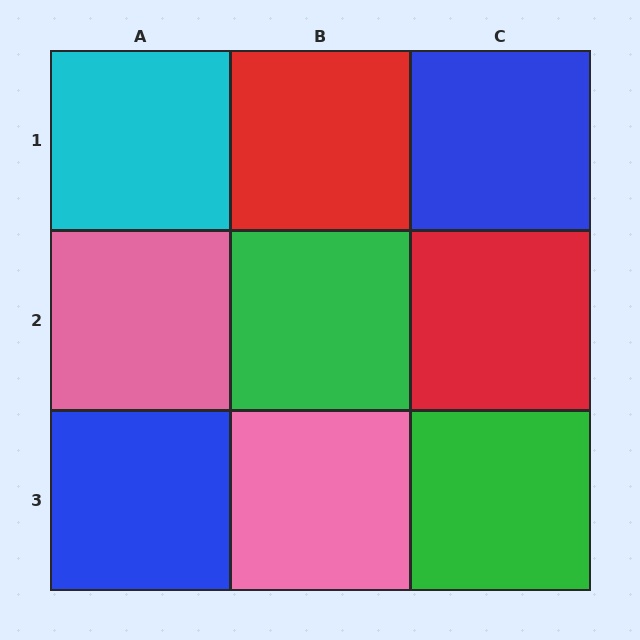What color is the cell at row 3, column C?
Green.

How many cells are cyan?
1 cell is cyan.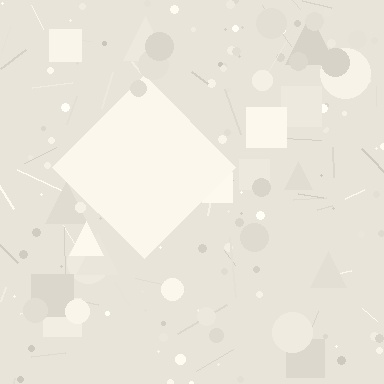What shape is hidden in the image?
A diamond is hidden in the image.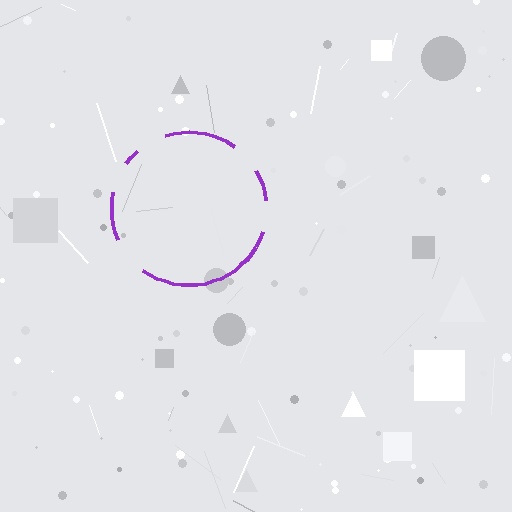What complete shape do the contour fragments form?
The contour fragments form a circle.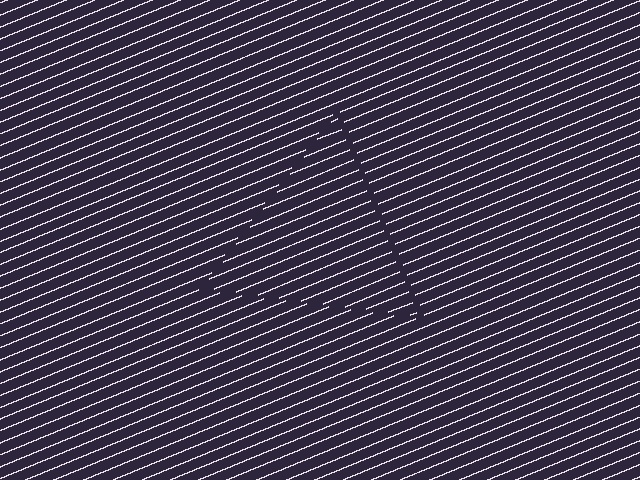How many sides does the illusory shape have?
3 sides — the line-ends trace a triangle.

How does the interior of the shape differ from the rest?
The interior of the shape contains the same grating, shifted by half a period — the contour is defined by the phase discontinuity where line-ends from the inner and outer gratings abut.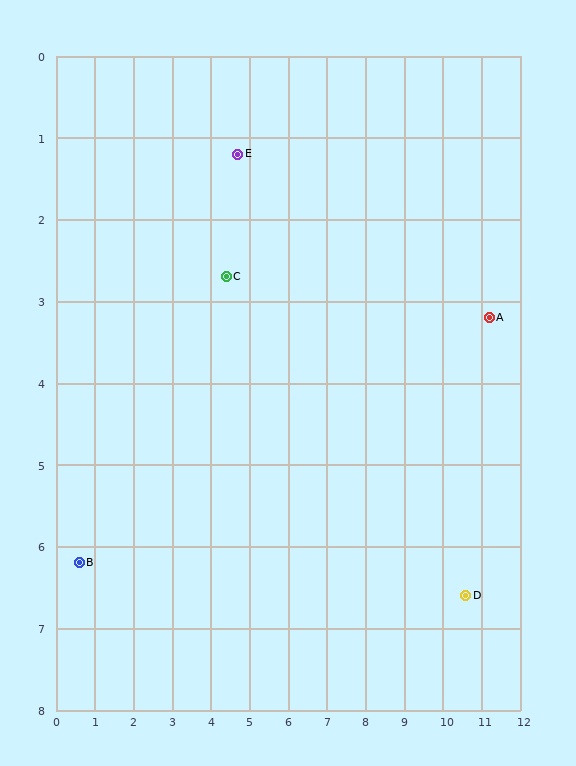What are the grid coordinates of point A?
Point A is at approximately (11.2, 3.2).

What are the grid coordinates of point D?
Point D is at approximately (10.6, 6.6).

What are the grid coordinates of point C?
Point C is at approximately (4.4, 2.7).